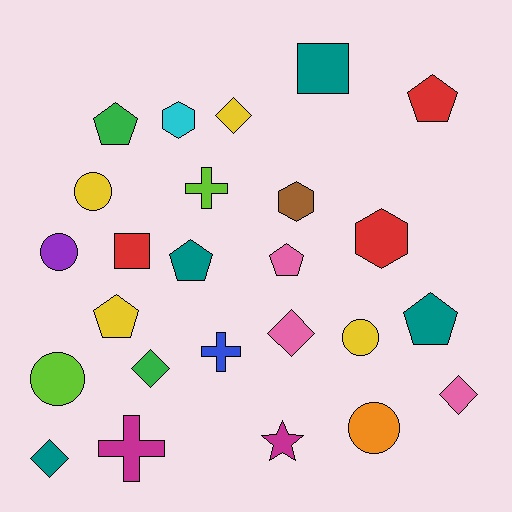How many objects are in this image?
There are 25 objects.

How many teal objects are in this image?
There are 4 teal objects.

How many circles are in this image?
There are 5 circles.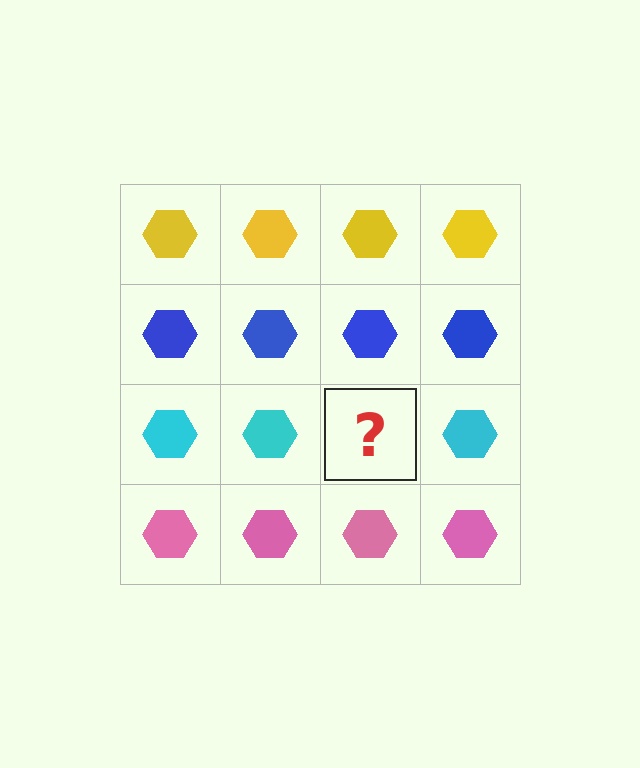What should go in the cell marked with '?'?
The missing cell should contain a cyan hexagon.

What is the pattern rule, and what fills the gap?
The rule is that each row has a consistent color. The gap should be filled with a cyan hexagon.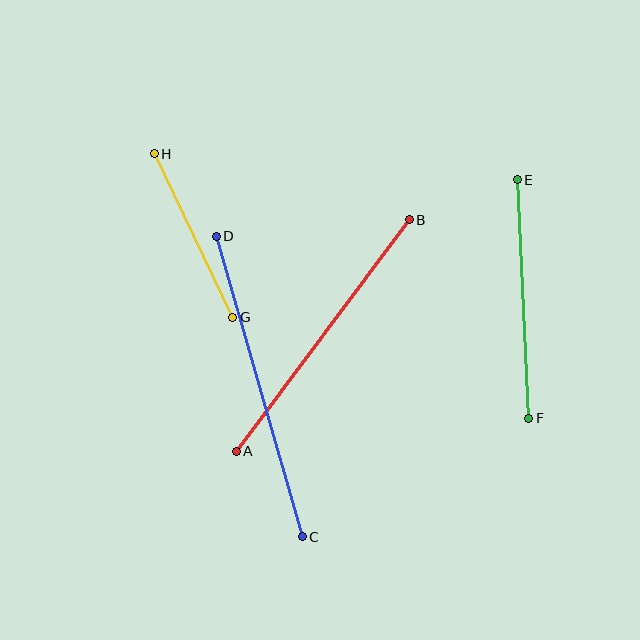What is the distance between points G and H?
The distance is approximately 181 pixels.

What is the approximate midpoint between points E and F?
The midpoint is at approximately (523, 299) pixels.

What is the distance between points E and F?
The distance is approximately 239 pixels.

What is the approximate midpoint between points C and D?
The midpoint is at approximately (259, 386) pixels.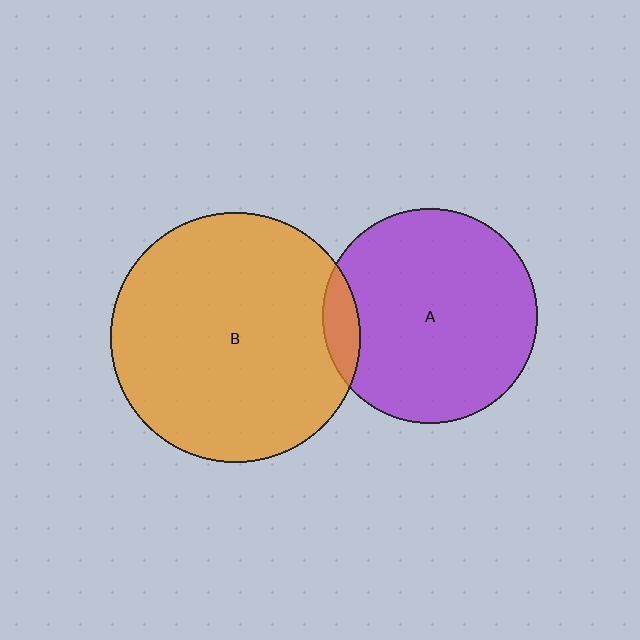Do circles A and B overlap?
Yes.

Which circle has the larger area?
Circle B (orange).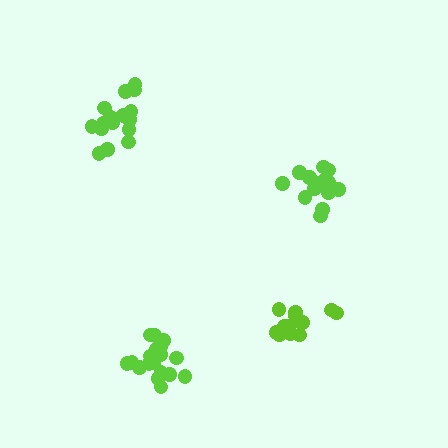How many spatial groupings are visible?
There are 4 spatial groupings.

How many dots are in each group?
Group 1: 14 dots, Group 2: 17 dots, Group 3: 20 dots, Group 4: 15 dots (66 total).